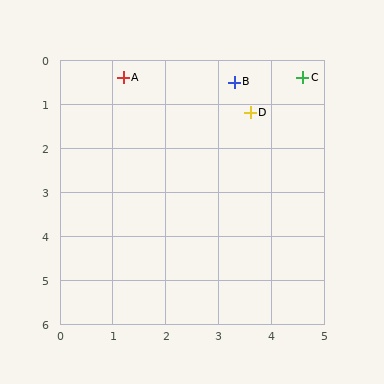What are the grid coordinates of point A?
Point A is at approximately (1.2, 0.4).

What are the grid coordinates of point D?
Point D is at approximately (3.6, 1.2).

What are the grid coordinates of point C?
Point C is at approximately (4.6, 0.4).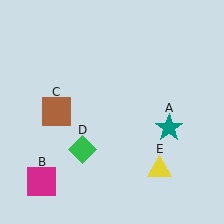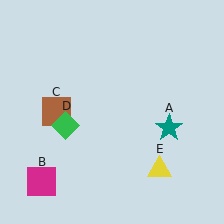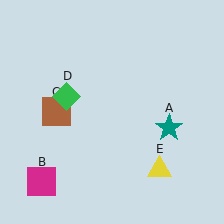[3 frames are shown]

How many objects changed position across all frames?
1 object changed position: green diamond (object D).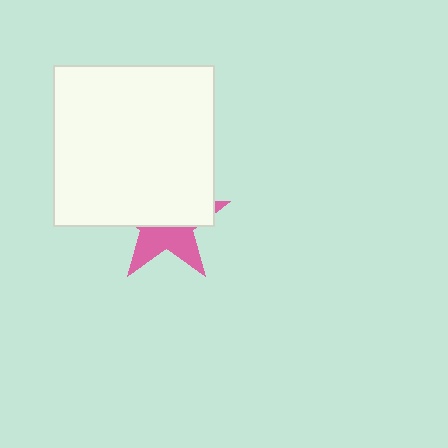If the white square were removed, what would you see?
You would see the complete pink star.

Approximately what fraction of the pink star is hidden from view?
Roughly 59% of the pink star is hidden behind the white square.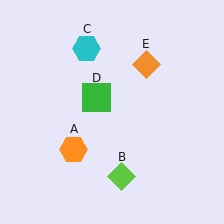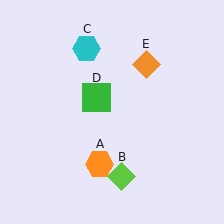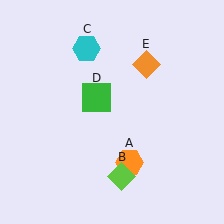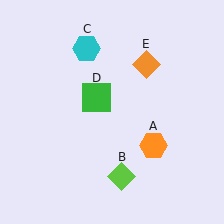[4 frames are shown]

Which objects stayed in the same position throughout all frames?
Lime diamond (object B) and cyan hexagon (object C) and green square (object D) and orange diamond (object E) remained stationary.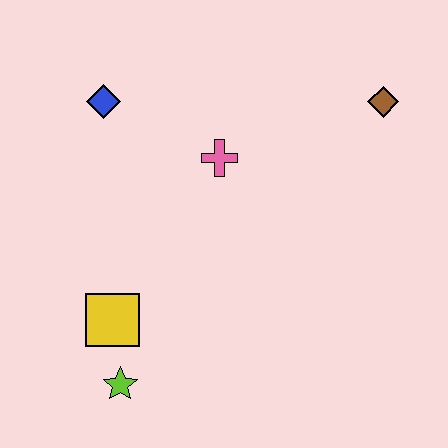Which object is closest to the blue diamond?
The pink cross is closest to the blue diamond.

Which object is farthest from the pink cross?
The lime star is farthest from the pink cross.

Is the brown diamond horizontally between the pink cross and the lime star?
No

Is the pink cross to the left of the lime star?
No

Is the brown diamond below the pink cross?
No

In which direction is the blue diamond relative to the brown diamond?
The blue diamond is to the left of the brown diamond.